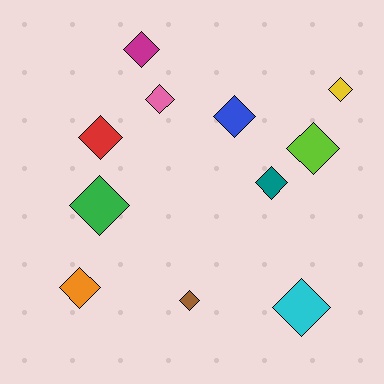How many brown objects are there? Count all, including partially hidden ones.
There is 1 brown object.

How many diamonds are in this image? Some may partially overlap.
There are 11 diamonds.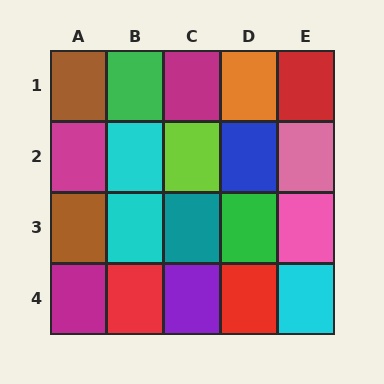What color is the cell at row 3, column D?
Green.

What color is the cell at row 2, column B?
Cyan.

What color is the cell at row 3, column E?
Pink.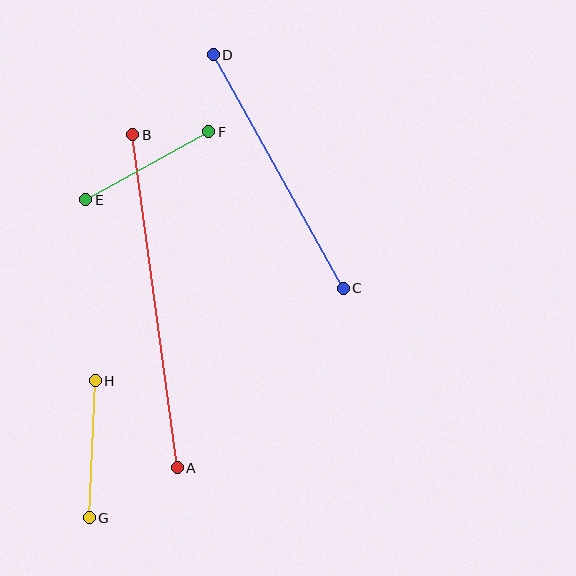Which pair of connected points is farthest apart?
Points A and B are farthest apart.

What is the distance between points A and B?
The distance is approximately 336 pixels.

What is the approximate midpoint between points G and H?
The midpoint is at approximately (92, 449) pixels.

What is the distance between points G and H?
The distance is approximately 137 pixels.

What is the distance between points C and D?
The distance is approximately 267 pixels.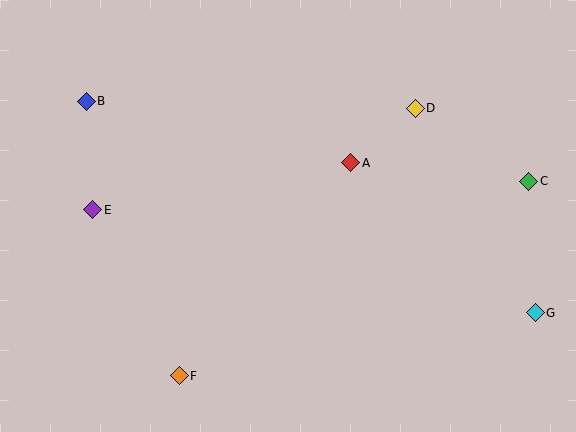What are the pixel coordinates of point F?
Point F is at (179, 376).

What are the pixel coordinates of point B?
Point B is at (86, 101).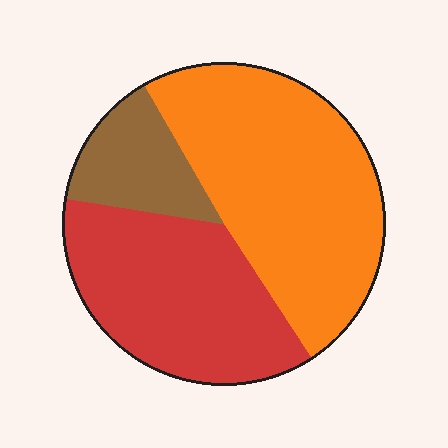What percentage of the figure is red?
Red takes up between a quarter and a half of the figure.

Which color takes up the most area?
Orange, at roughly 50%.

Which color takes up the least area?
Brown, at roughly 15%.